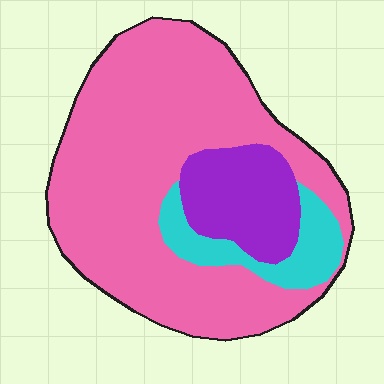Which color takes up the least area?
Cyan, at roughly 10%.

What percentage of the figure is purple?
Purple takes up about one sixth (1/6) of the figure.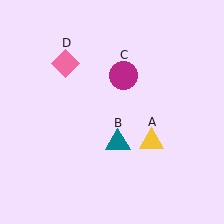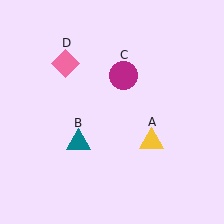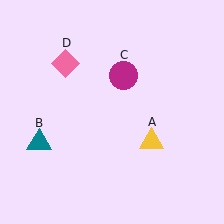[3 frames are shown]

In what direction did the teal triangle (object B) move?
The teal triangle (object B) moved left.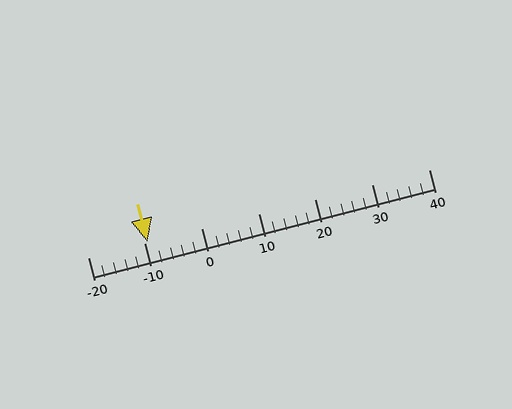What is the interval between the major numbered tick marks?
The major tick marks are spaced 10 units apart.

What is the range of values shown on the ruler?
The ruler shows values from -20 to 40.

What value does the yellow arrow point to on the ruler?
The yellow arrow points to approximately -10.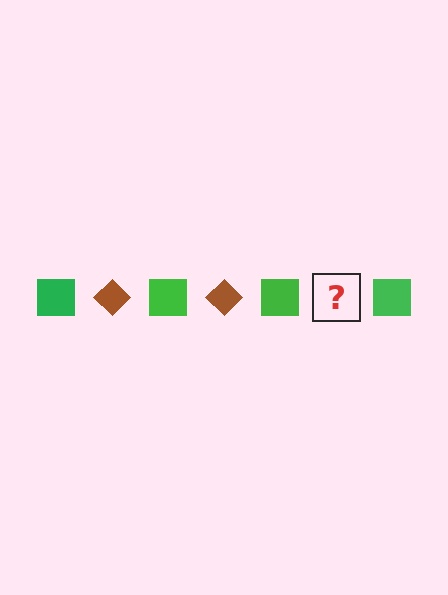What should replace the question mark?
The question mark should be replaced with a brown diamond.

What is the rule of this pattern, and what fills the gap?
The rule is that the pattern alternates between green square and brown diamond. The gap should be filled with a brown diamond.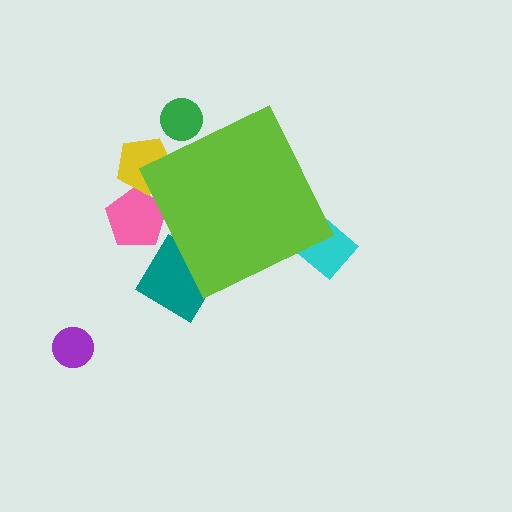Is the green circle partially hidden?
Yes, the green circle is partially hidden behind the lime diamond.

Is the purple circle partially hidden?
No, the purple circle is fully visible.